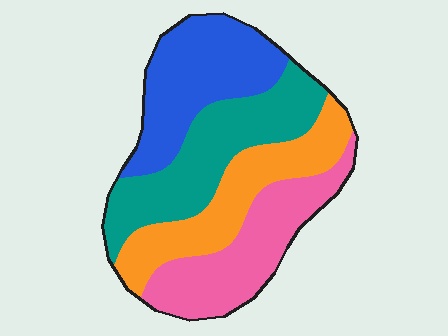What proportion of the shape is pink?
Pink takes up about one quarter (1/4) of the shape.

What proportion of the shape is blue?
Blue covers about 25% of the shape.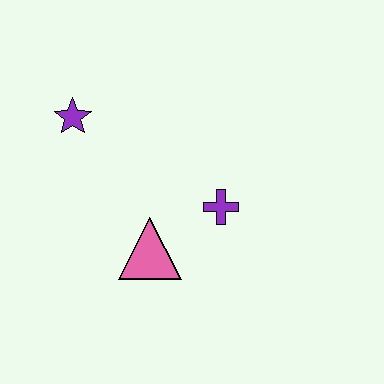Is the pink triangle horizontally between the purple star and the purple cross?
Yes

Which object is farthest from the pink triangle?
The purple star is farthest from the pink triangle.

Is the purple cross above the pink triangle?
Yes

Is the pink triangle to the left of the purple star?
No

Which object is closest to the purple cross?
The pink triangle is closest to the purple cross.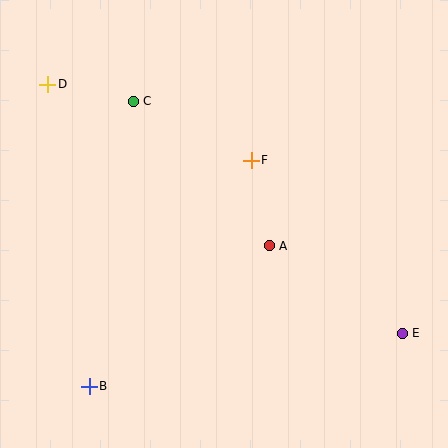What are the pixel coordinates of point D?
Point D is at (48, 84).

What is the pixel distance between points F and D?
The distance between F and D is 217 pixels.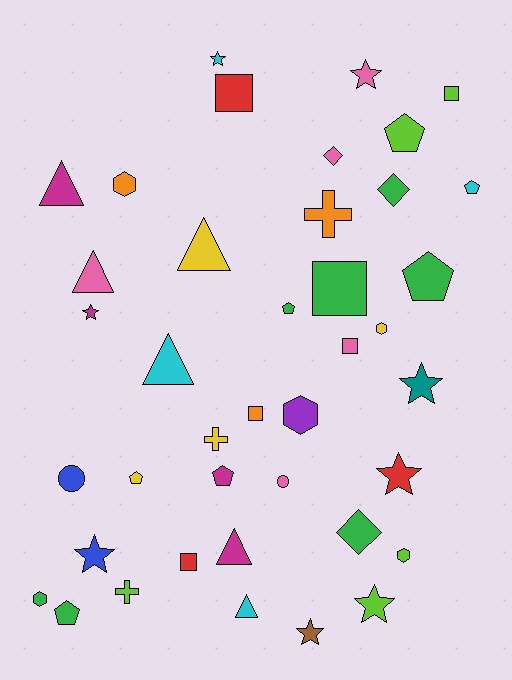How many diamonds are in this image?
There are 3 diamonds.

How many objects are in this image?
There are 40 objects.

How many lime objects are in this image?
There are 5 lime objects.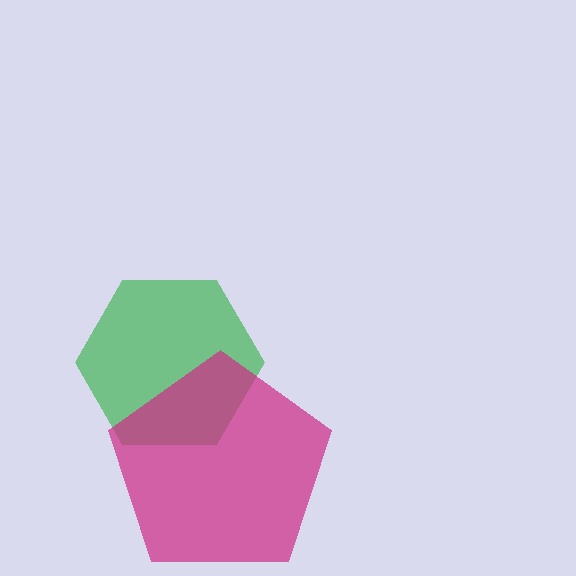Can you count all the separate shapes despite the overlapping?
Yes, there are 2 separate shapes.